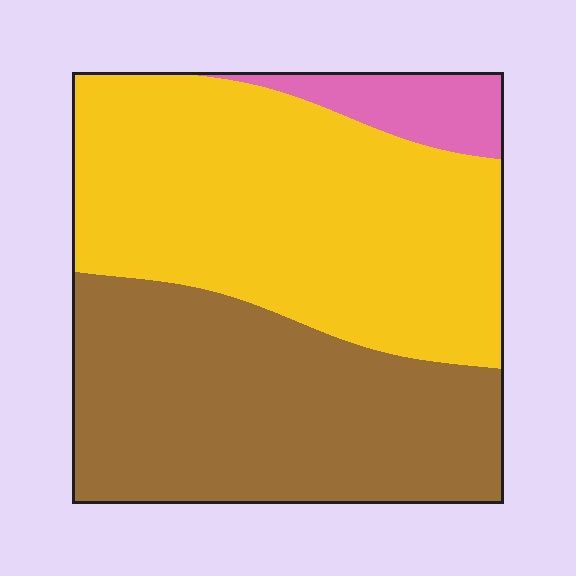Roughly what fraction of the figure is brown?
Brown covers about 45% of the figure.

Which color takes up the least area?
Pink, at roughly 10%.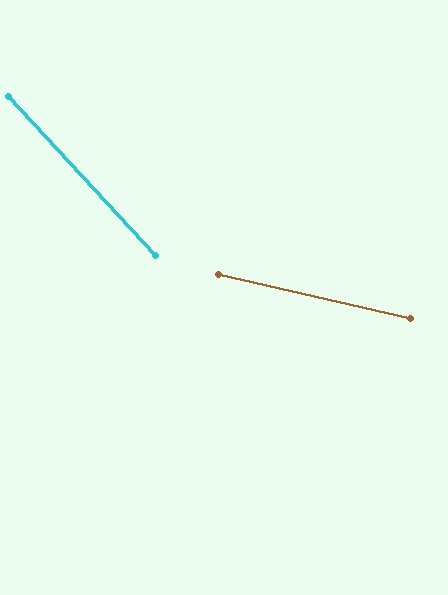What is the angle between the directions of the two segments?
Approximately 35 degrees.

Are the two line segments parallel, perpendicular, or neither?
Neither parallel nor perpendicular — they differ by about 35°.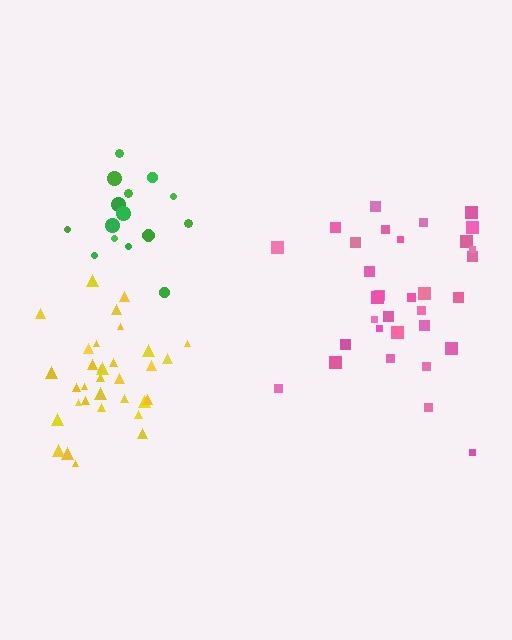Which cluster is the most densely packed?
Yellow.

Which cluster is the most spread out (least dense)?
Pink.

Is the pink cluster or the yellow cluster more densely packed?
Yellow.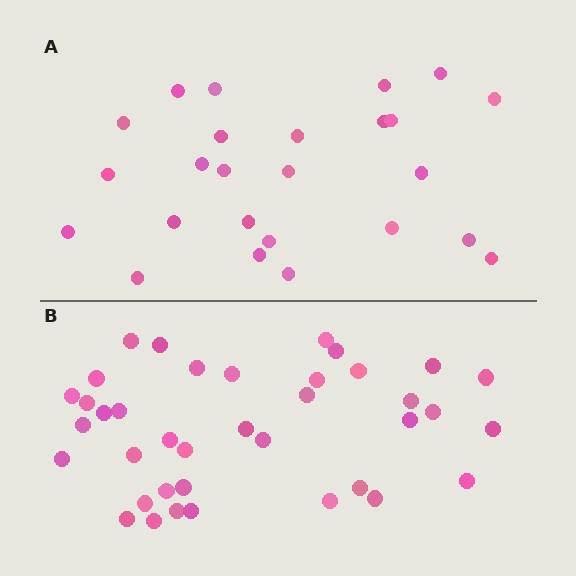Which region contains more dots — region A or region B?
Region B (the bottom region) has more dots.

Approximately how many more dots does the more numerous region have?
Region B has approximately 15 more dots than region A.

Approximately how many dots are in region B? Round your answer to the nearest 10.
About 40 dots. (The exact count is 38, which rounds to 40.)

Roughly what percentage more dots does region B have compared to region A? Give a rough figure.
About 50% more.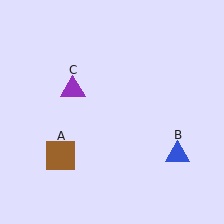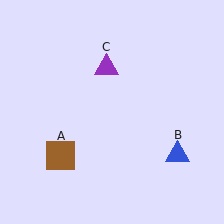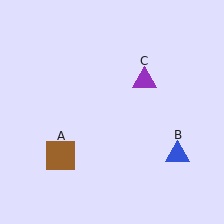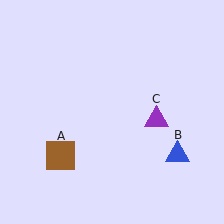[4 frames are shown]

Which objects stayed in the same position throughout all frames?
Brown square (object A) and blue triangle (object B) remained stationary.